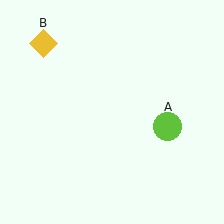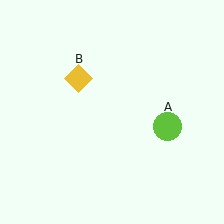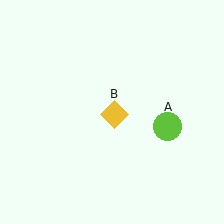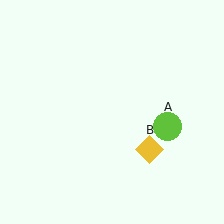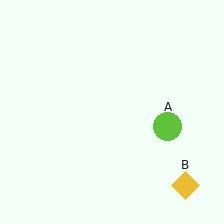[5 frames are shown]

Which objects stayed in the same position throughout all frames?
Lime circle (object A) remained stationary.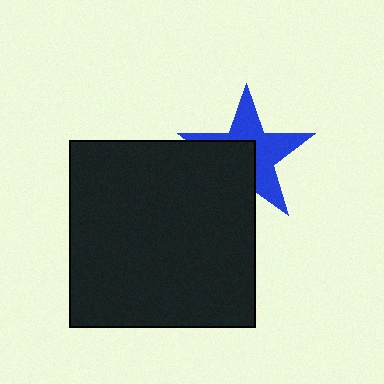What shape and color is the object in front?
The object in front is a black square.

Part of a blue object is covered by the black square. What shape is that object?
It is a star.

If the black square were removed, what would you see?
You would see the complete blue star.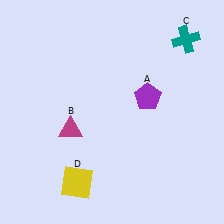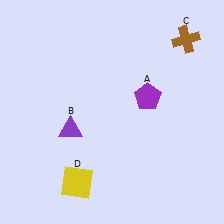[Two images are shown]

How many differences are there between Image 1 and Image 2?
There are 2 differences between the two images.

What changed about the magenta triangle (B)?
In Image 1, B is magenta. In Image 2, it changed to purple.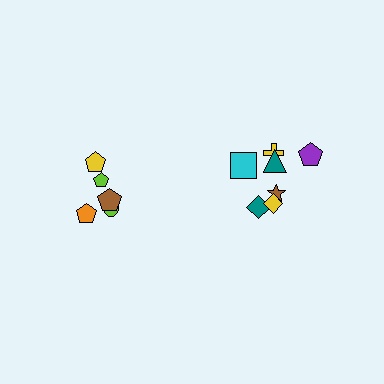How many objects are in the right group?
There are 7 objects.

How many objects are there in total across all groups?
There are 12 objects.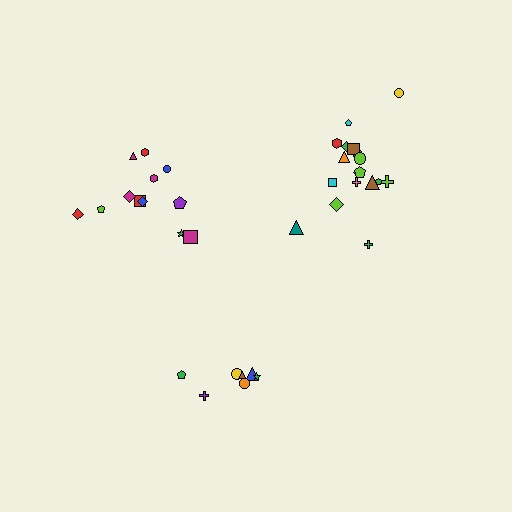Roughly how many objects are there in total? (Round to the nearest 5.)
Roughly 35 objects in total.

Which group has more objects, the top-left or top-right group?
The top-right group.